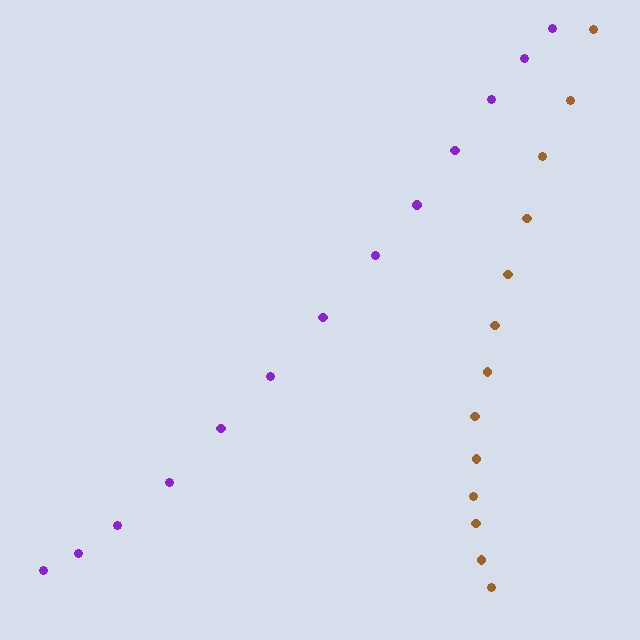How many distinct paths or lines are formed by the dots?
There are 2 distinct paths.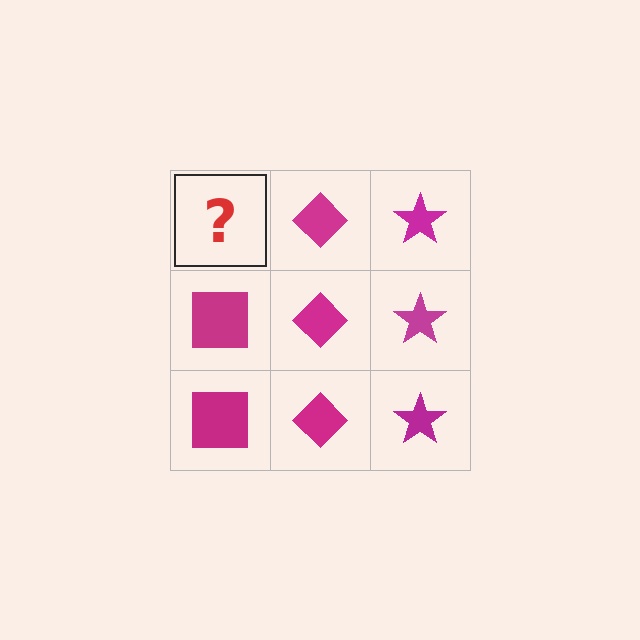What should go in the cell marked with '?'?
The missing cell should contain a magenta square.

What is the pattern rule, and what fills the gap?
The rule is that each column has a consistent shape. The gap should be filled with a magenta square.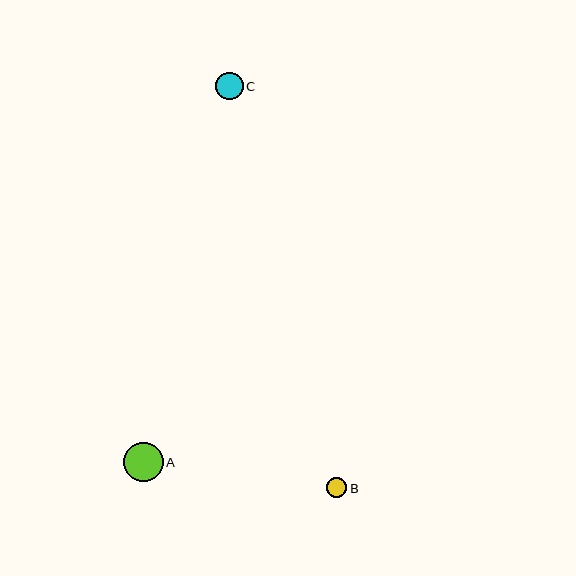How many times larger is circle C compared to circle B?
Circle C is approximately 1.3 times the size of circle B.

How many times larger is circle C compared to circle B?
Circle C is approximately 1.3 times the size of circle B.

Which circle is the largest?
Circle A is the largest with a size of approximately 39 pixels.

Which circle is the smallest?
Circle B is the smallest with a size of approximately 20 pixels.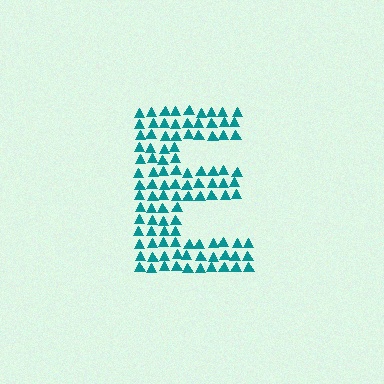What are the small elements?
The small elements are triangles.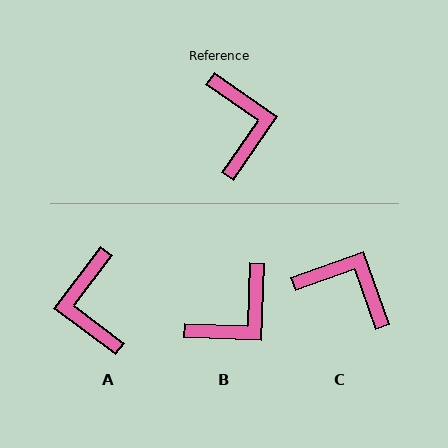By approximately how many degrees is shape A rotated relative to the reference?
Approximately 178 degrees counter-clockwise.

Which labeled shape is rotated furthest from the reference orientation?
A, about 178 degrees away.